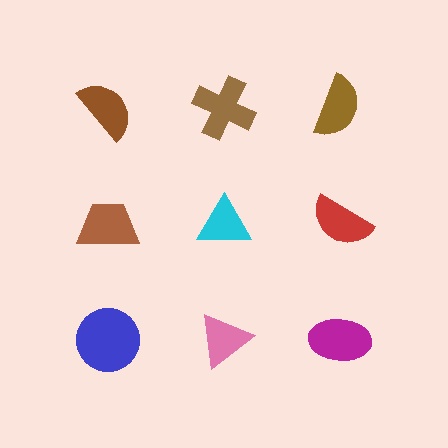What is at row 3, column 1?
A blue circle.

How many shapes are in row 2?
3 shapes.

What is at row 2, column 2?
A cyan triangle.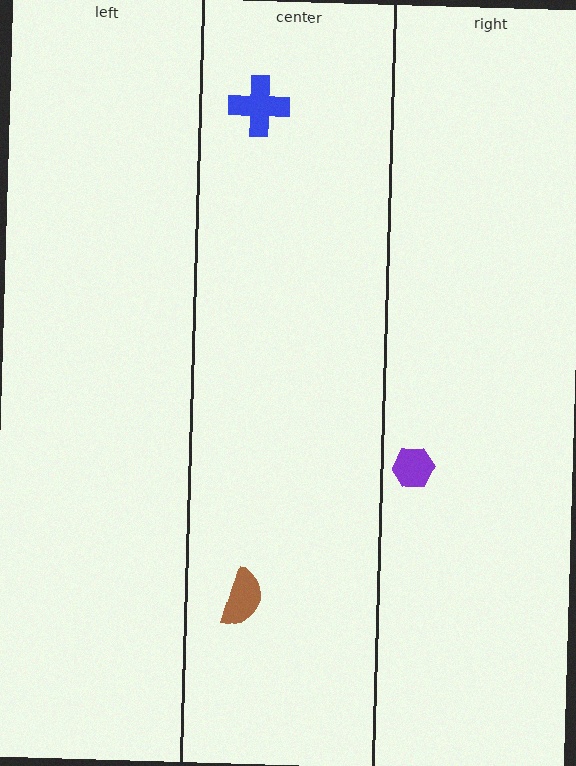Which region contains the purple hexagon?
The right region.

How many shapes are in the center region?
2.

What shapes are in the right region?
The purple hexagon.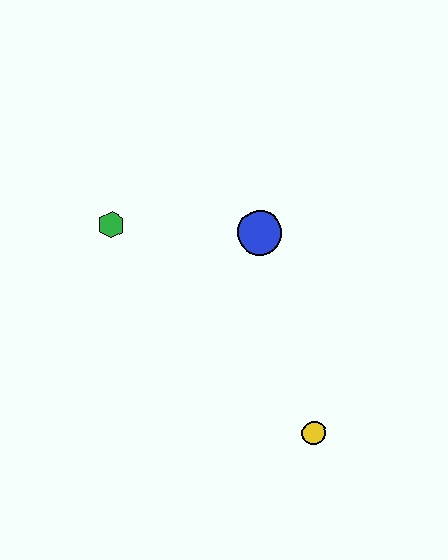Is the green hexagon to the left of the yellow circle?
Yes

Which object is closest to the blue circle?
The green hexagon is closest to the blue circle.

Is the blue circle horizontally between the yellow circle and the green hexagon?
Yes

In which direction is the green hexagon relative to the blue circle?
The green hexagon is to the left of the blue circle.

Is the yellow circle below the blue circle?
Yes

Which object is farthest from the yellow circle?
The green hexagon is farthest from the yellow circle.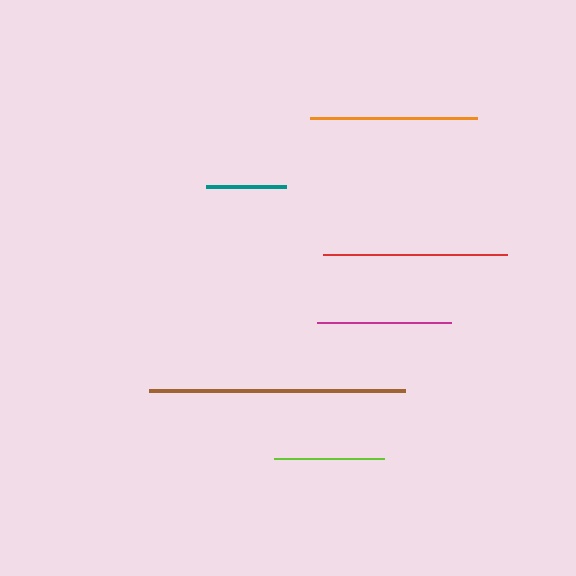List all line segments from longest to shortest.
From longest to shortest: brown, red, orange, magenta, lime, teal.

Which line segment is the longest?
The brown line is the longest at approximately 256 pixels.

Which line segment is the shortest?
The teal line is the shortest at approximately 80 pixels.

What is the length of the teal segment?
The teal segment is approximately 80 pixels long.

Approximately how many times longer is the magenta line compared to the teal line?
The magenta line is approximately 1.7 times the length of the teal line.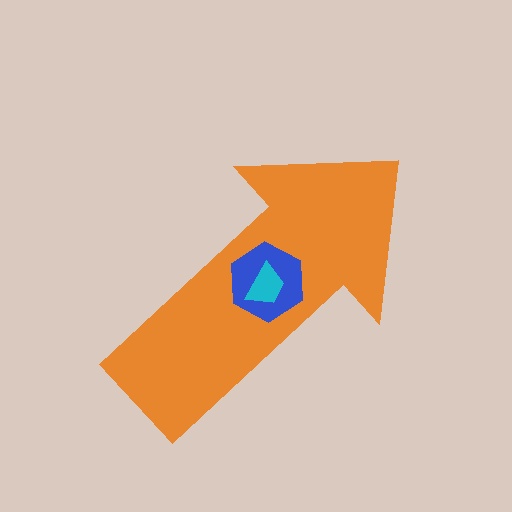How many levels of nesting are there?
3.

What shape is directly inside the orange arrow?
The blue hexagon.